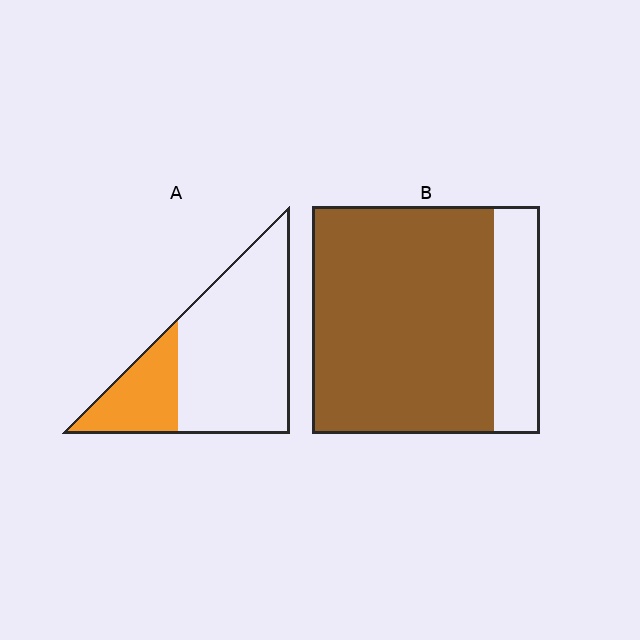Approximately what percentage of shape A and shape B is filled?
A is approximately 25% and B is approximately 80%.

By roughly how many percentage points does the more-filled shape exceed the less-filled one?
By roughly 55 percentage points (B over A).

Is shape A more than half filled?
No.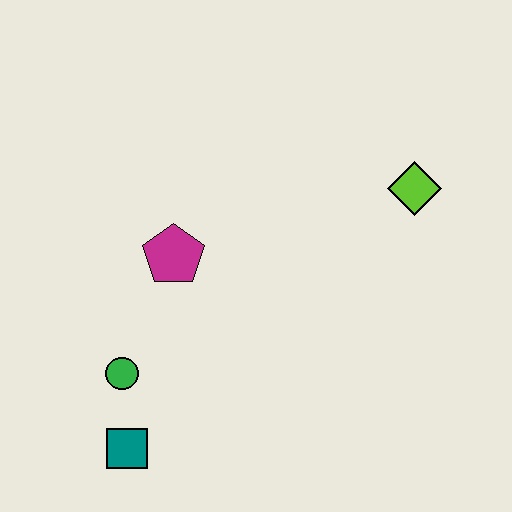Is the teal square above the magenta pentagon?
No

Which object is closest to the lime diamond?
The magenta pentagon is closest to the lime diamond.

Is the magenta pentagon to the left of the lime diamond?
Yes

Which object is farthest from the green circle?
The lime diamond is farthest from the green circle.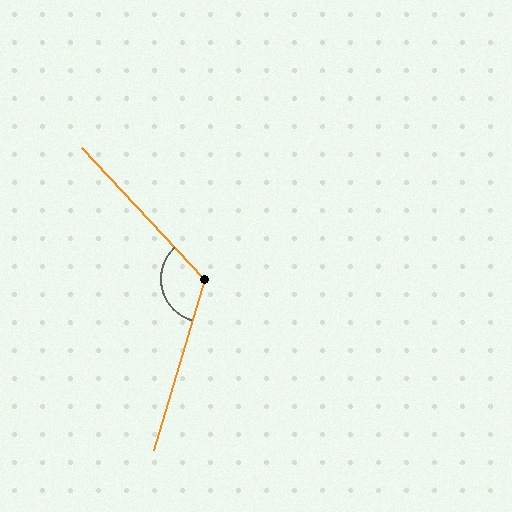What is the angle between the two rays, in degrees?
Approximately 120 degrees.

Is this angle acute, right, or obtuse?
It is obtuse.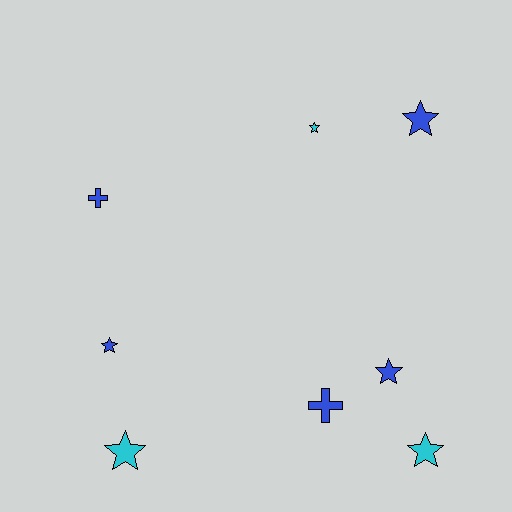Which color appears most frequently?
Blue, with 5 objects.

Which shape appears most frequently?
Star, with 6 objects.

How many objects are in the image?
There are 8 objects.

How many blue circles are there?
There are no blue circles.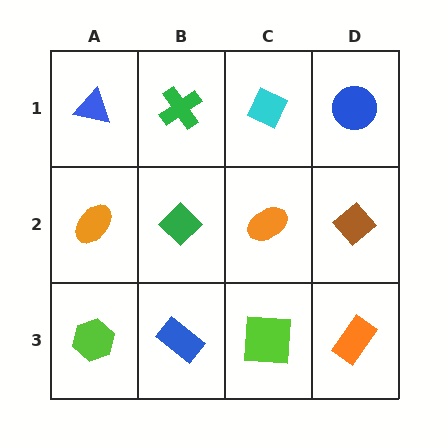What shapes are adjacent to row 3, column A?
An orange ellipse (row 2, column A), a blue rectangle (row 3, column B).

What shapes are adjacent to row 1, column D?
A brown diamond (row 2, column D), a cyan diamond (row 1, column C).